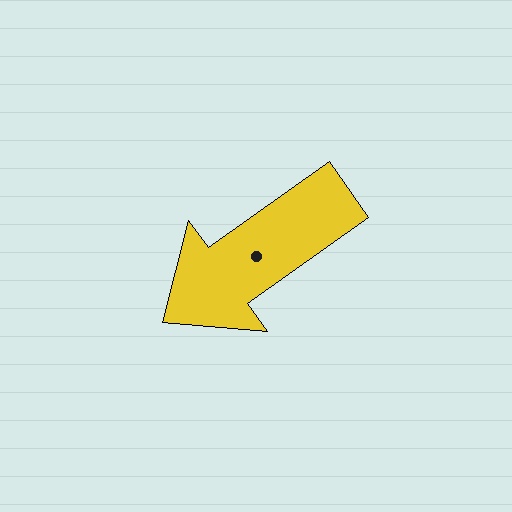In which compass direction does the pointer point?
Southwest.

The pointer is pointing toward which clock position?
Roughly 8 o'clock.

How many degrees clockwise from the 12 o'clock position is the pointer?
Approximately 235 degrees.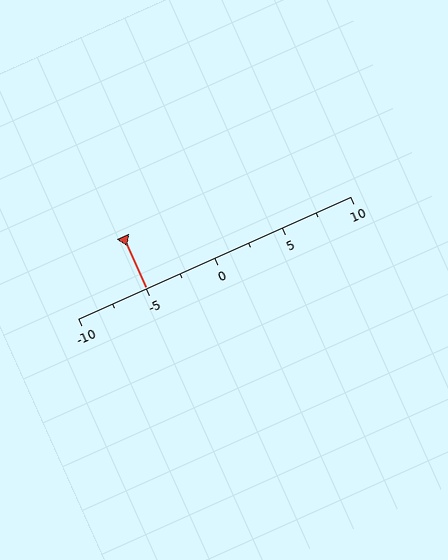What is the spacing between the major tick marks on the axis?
The major ticks are spaced 5 apart.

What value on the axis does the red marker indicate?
The marker indicates approximately -5.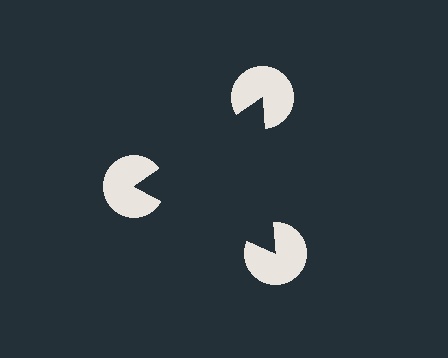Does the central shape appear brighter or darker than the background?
It typically appears slightly darker than the background, even though no actual brightness change is drawn.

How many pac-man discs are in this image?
There are 3 — one at each vertex of the illusory triangle.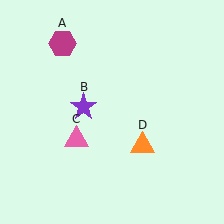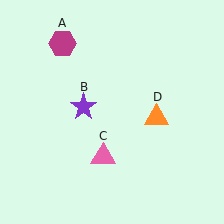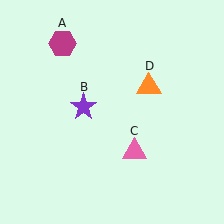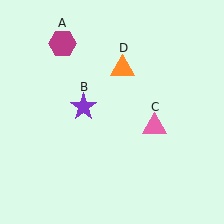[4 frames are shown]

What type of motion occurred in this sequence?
The pink triangle (object C), orange triangle (object D) rotated counterclockwise around the center of the scene.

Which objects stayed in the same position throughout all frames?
Magenta hexagon (object A) and purple star (object B) remained stationary.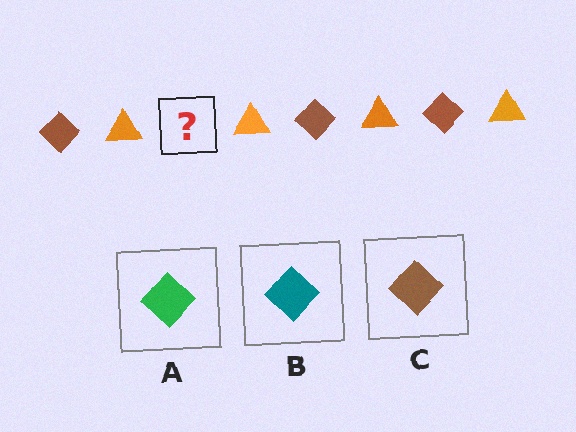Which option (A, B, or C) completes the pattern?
C.